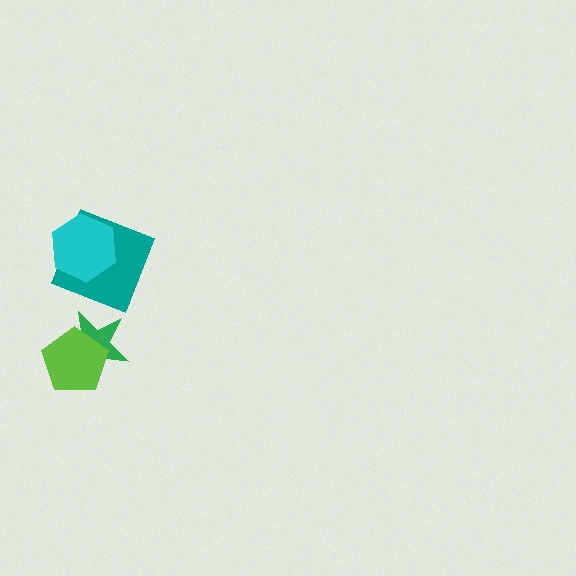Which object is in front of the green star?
The lime pentagon is in front of the green star.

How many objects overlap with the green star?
1 object overlaps with the green star.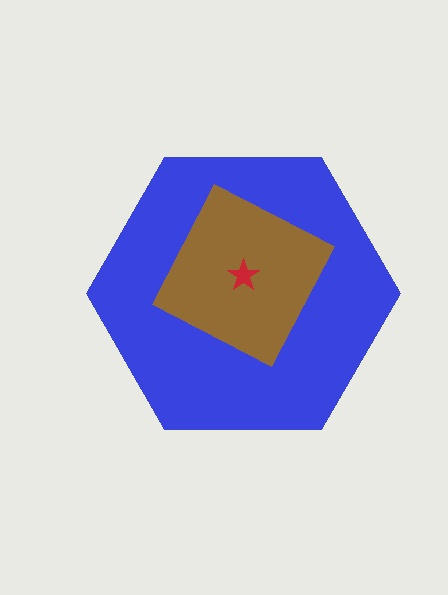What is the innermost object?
The red star.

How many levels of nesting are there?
3.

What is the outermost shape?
The blue hexagon.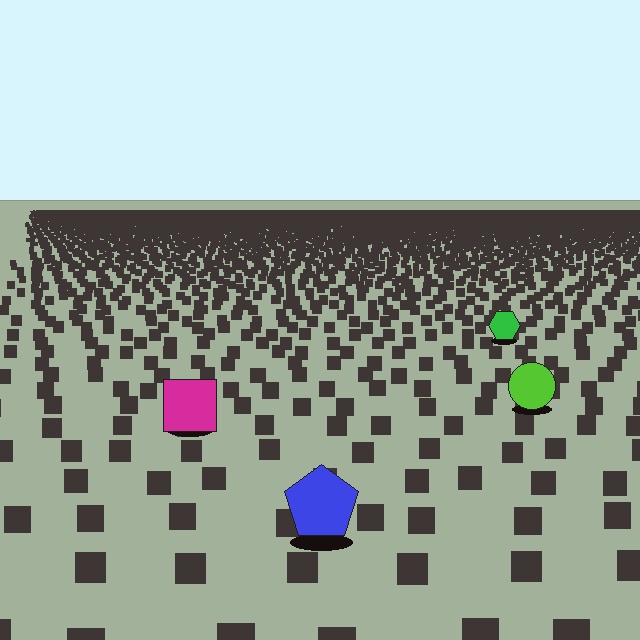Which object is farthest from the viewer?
The green hexagon is farthest from the viewer. It appears smaller and the ground texture around it is denser.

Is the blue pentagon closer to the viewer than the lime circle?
Yes. The blue pentagon is closer — you can tell from the texture gradient: the ground texture is coarser near it.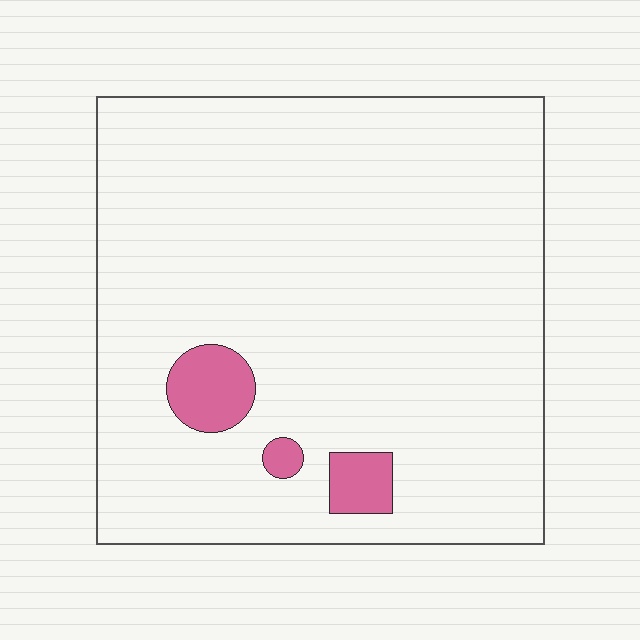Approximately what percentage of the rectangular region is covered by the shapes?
Approximately 5%.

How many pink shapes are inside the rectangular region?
3.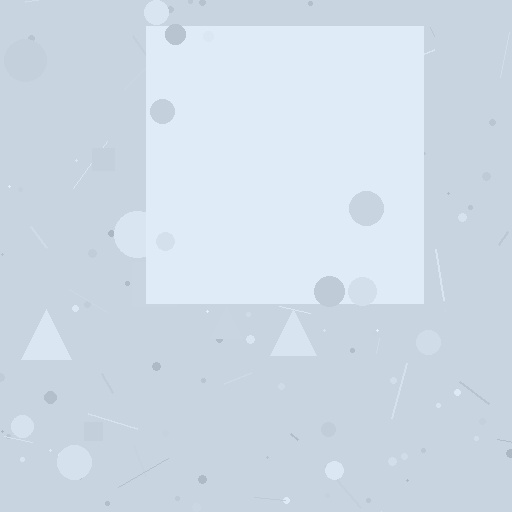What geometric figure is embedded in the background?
A square is embedded in the background.